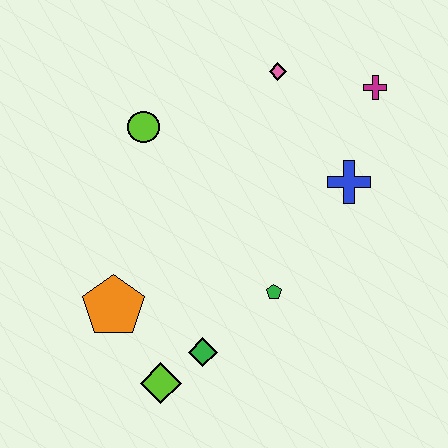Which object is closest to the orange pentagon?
The lime diamond is closest to the orange pentagon.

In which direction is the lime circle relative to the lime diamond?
The lime circle is above the lime diamond.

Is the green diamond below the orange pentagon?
Yes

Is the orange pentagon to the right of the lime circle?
No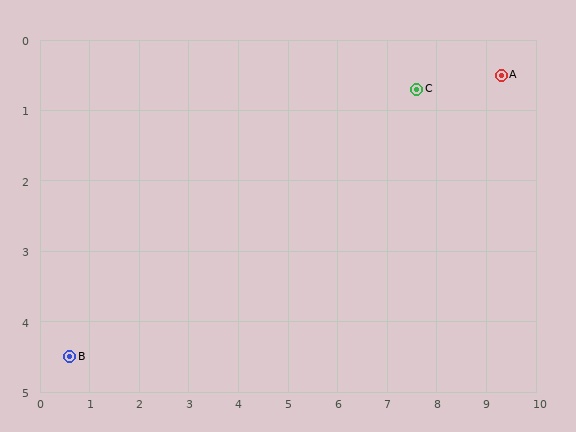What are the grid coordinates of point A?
Point A is at approximately (9.3, 0.5).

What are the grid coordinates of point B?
Point B is at approximately (0.6, 4.5).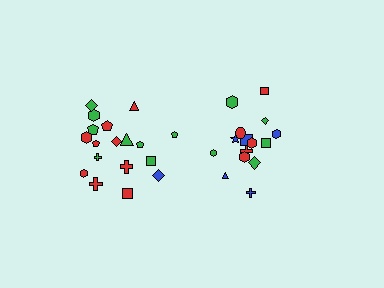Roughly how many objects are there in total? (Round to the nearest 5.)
Roughly 35 objects in total.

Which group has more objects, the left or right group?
The left group.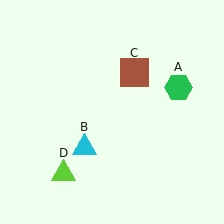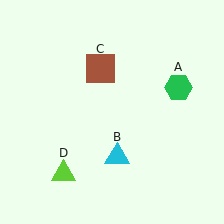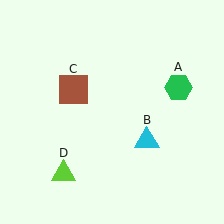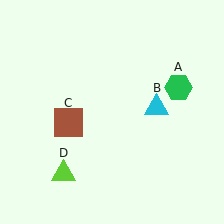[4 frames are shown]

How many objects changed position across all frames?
2 objects changed position: cyan triangle (object B), brown square (object C).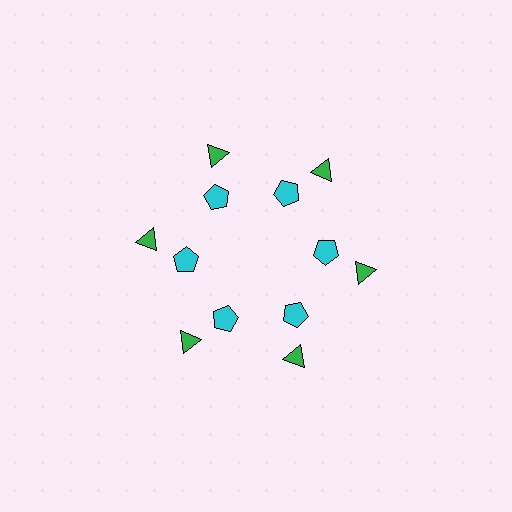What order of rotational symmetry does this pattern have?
This pattern has 6-fold rotational symmetry.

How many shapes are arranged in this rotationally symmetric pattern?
There are 12 shapes, arranged in 6 groups of 2.